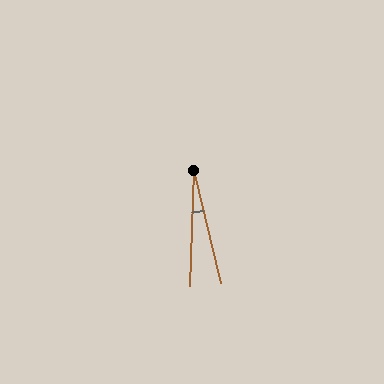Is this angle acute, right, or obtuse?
It is acute.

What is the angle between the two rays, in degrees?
Approximately 15 degrees.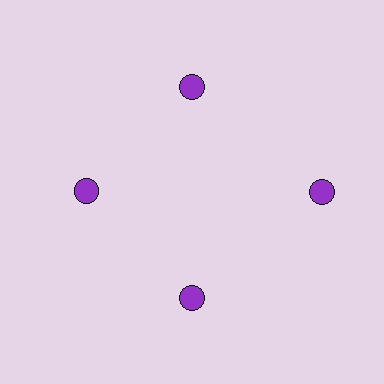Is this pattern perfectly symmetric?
No. The 4 purple circles are arranged in a ring, but one element near the 3 o'clock position is pushed outward from the center, breaking the 4-fold rotational symmetry.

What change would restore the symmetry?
The symmetry would be restored by moving it inward, back onto the ring so that all 4 circles sit at equal angles and equal distance from the center.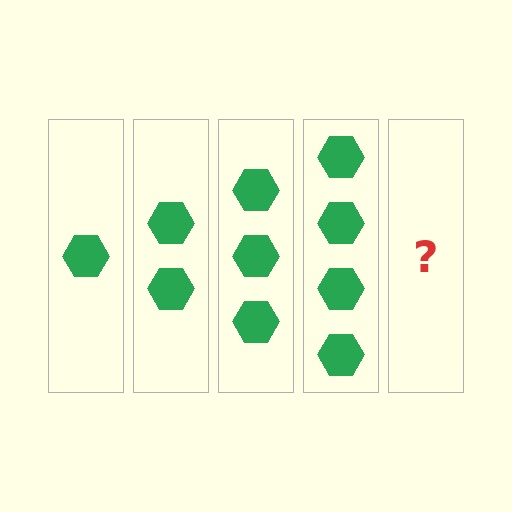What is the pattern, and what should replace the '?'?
The pattern is that each step adds one more hexagon. The '?' should be 5 hexagons.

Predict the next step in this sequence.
The next step is 5 hexagons.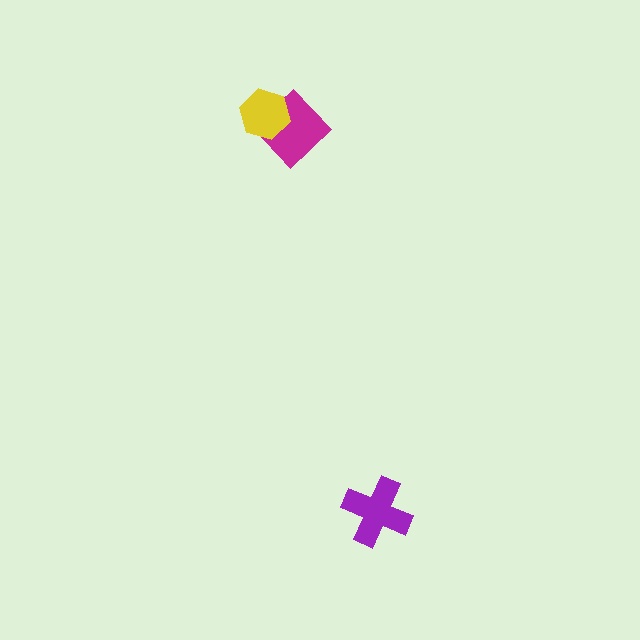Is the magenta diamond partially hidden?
Yes, it is partially covered by another shape.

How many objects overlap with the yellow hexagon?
1 object overlaps with the yellow hexagon.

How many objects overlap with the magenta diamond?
1 object overlaps with the magenta diamond.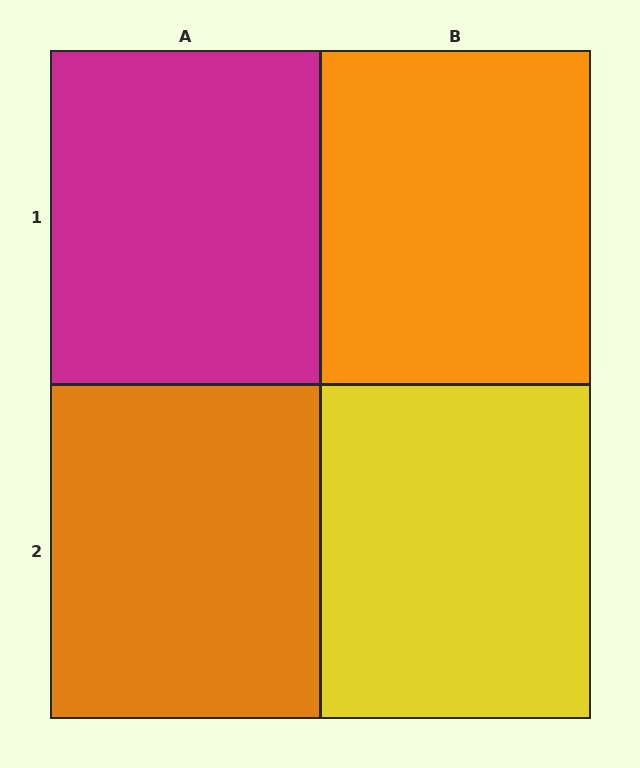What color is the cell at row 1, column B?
Orange.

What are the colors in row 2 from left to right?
Orange, yellow.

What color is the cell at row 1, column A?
Magenta.